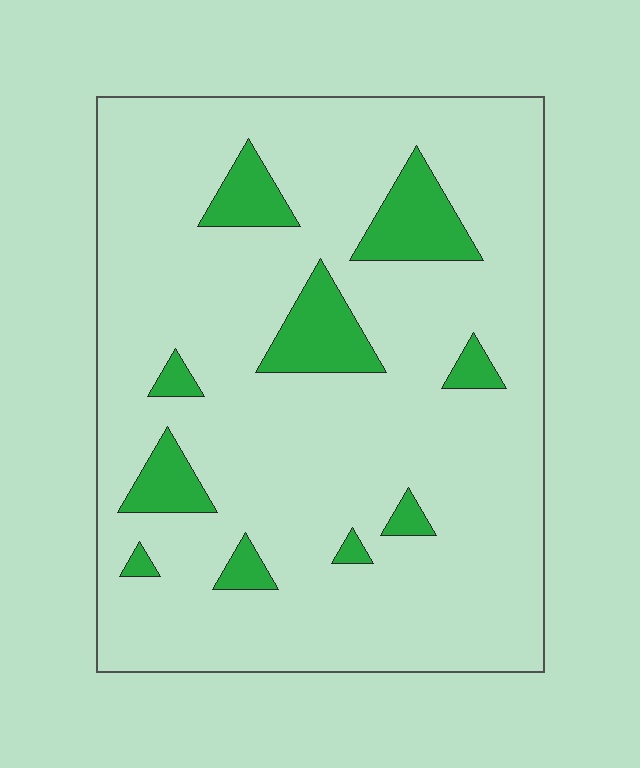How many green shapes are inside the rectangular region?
10.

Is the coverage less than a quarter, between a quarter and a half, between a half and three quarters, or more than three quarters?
Less than a quarter.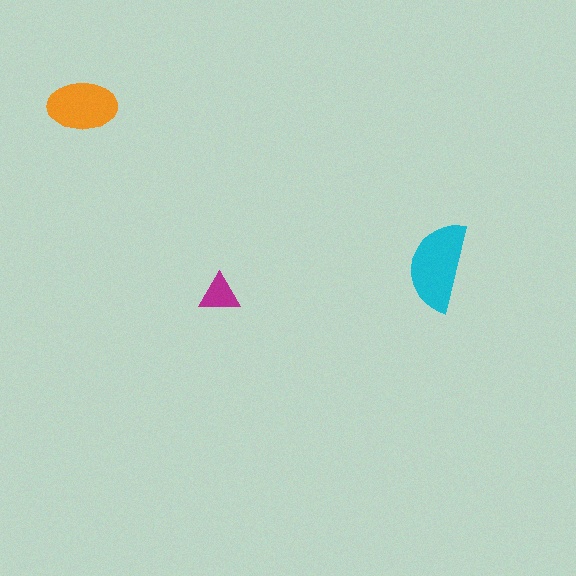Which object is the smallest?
The magenta triangle.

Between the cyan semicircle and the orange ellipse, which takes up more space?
The cyan semicircle.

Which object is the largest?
The cyan semicircle.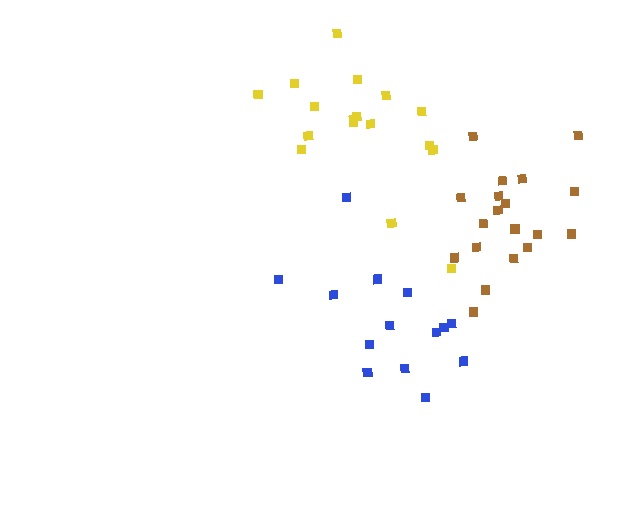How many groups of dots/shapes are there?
There are 3 groups.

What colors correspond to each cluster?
The clusters are colored: brown, blue, yellow.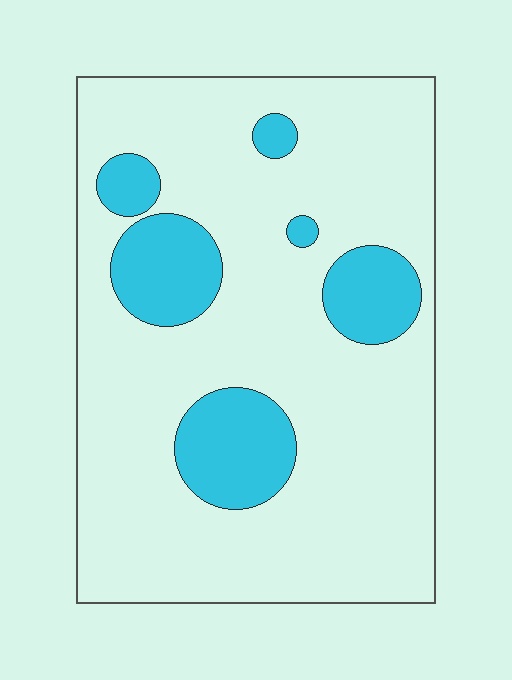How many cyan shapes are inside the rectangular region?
6.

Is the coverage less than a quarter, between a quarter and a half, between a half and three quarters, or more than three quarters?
Less than a quarter.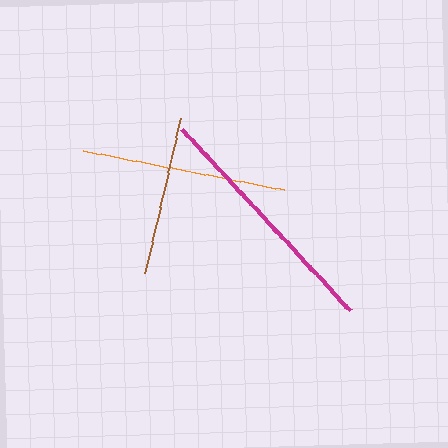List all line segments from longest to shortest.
From longest to shortest: magenta, orange, brown.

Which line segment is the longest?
The magenta line is the longest at approximately 248 pixels.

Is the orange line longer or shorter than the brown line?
The orange line is longer than the brown line.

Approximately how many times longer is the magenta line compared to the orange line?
The magenta line is approximately 1.2 times the length of the orange line.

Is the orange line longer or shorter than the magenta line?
The magenta line is longer than the orange line.